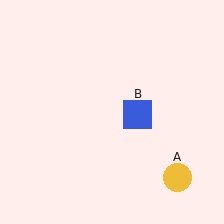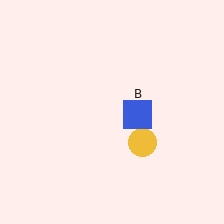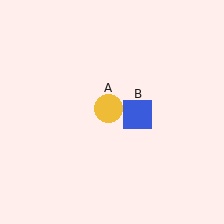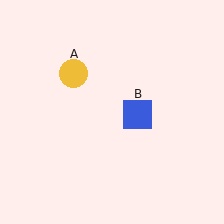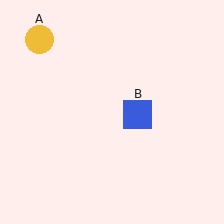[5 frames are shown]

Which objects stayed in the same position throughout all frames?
Blue square (object B) remained stationary.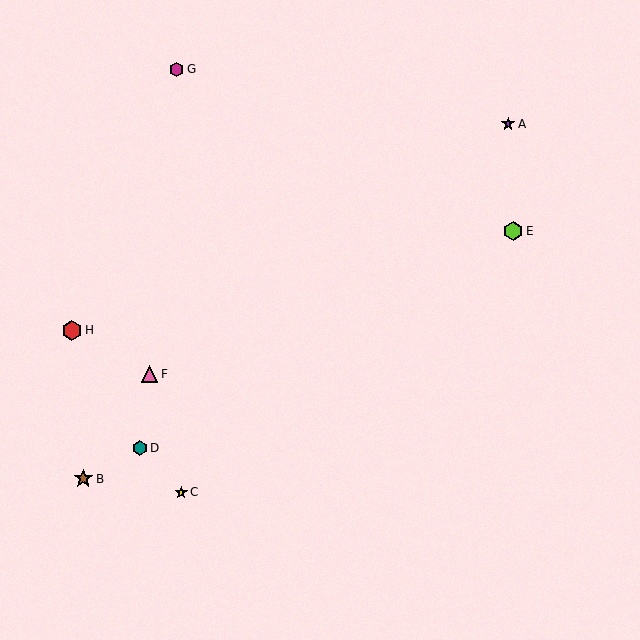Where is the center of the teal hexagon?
The center of the teal hexagon is at (140, 448).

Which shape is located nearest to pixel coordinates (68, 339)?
The red hexagon (labeled H) at (72, 330) is nearest to that location.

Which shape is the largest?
The red hexagon (labeled H) is the largest.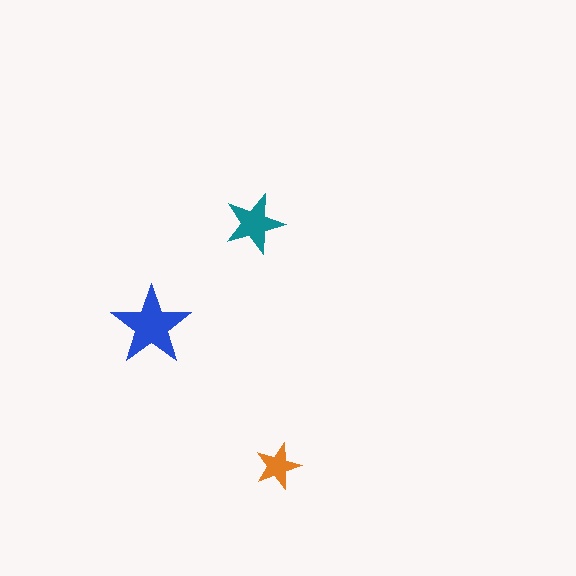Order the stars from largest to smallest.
the blue one, the teal one, the orange one.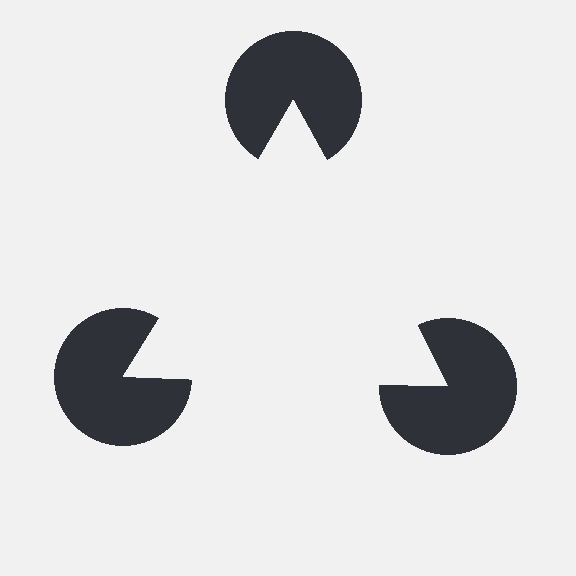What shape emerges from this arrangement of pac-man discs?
An illusory triangle — its edges are inferred from the aligned wedge cuts in the pac-man discs, not physically drawn.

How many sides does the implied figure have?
3 sides.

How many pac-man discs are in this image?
There are 3 — one at each vertex of the illusory triangle.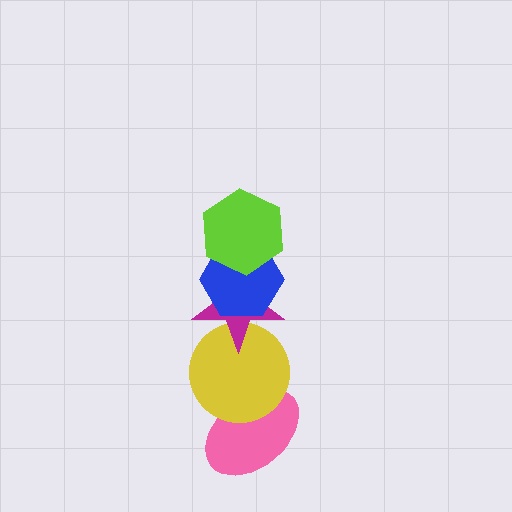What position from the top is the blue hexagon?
The blue hexagon is 2nd from the top.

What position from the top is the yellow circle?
The yellow circle is 4th from the top.